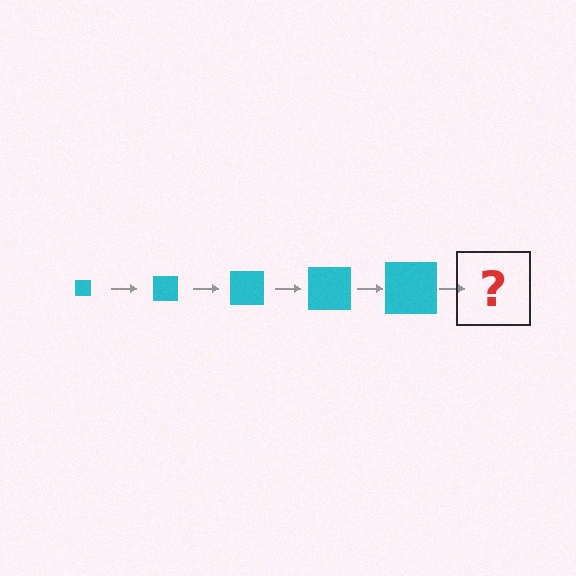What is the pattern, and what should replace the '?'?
The pattern is that the square gets progressively larger each step. The '?' should be a cyan square, larger than the previous one.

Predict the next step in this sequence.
The next step is a cyan square, larger than the previous one.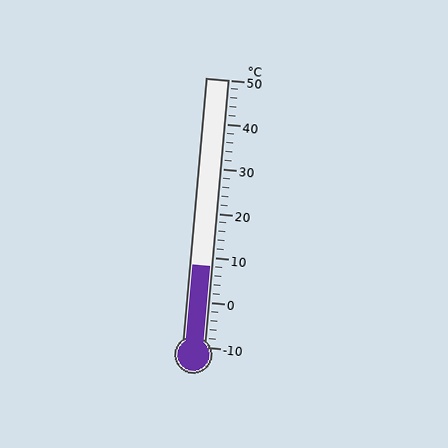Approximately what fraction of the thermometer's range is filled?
The thermometer is filled to approximately 30% of its range.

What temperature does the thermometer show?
The thermometer shows approximately 8°C.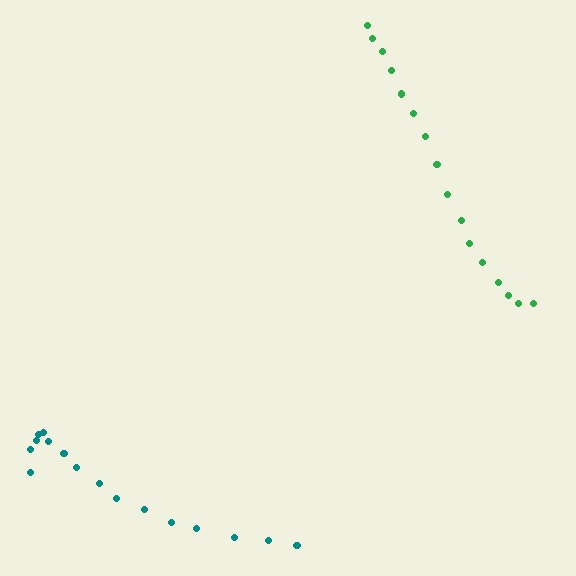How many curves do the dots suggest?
There are 2 distinct paths.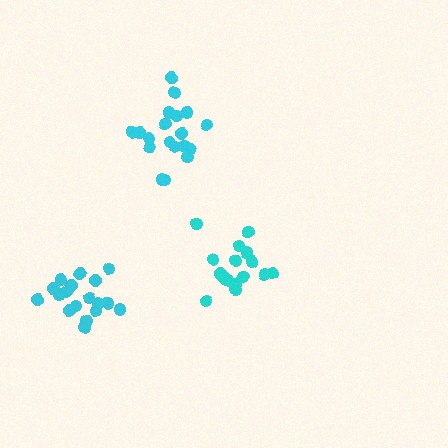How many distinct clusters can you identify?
There are 3 distinct clusters.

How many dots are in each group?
Group 1: 19 dots, Group 2: 18 dots, Group 3: 17 dots (54 total).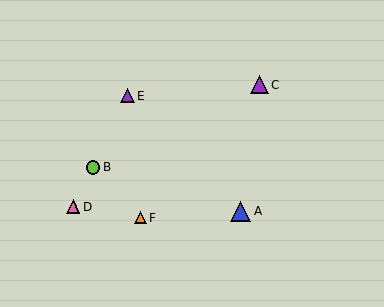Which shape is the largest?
The blue triangle (labeled A) is the largest.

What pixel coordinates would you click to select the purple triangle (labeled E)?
Click at (128, 96) to select the purple triangle E.